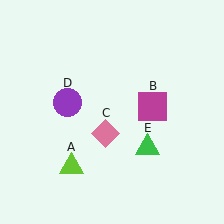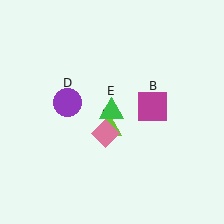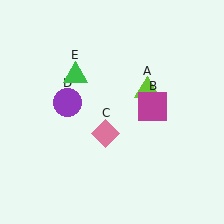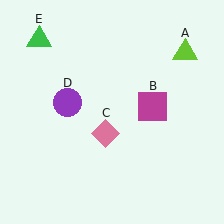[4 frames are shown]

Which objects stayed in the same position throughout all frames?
Magenta square (object B) and pink diamond (object C) and purple circle (object D) remained stationary.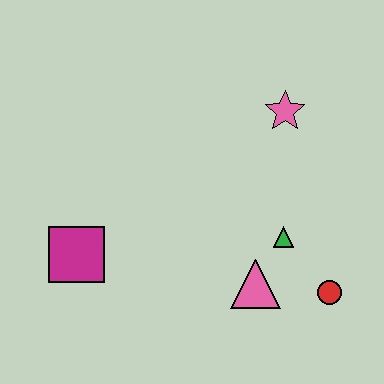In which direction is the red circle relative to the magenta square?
The red circle is to the right of the magenta square.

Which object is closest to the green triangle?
The pink triangle is closest to the green triangle.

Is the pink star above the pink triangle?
Yes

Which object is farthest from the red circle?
The magenta square is farthest from the red circle.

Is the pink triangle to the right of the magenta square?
Yes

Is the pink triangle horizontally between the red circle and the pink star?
No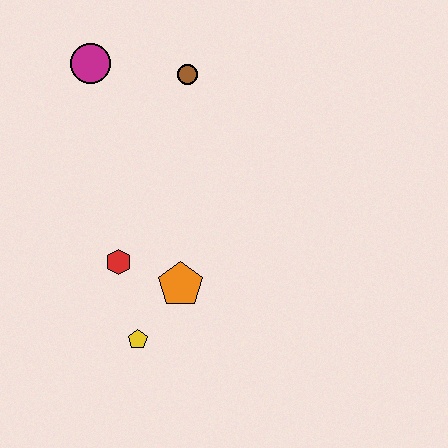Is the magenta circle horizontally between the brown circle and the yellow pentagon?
No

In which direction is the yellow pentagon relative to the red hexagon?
The yellow pentagon is below the red hexagon.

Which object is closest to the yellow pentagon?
The orange pentagon is closest to the yellow pentagon.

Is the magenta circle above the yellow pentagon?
Yes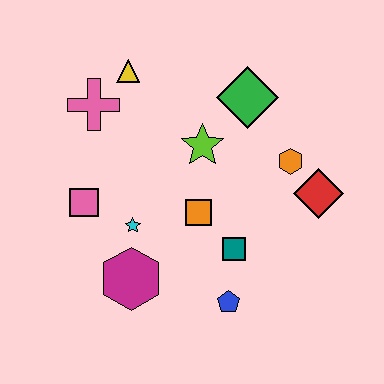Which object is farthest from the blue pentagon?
The yellow triangle is farthest from the blue pentagon.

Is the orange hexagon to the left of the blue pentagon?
No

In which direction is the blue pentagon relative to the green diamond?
The blue pentagon is below the green diamond.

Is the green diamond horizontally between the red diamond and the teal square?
Yes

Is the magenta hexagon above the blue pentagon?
Yes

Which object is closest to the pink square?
The cyan star is closest to the pink square.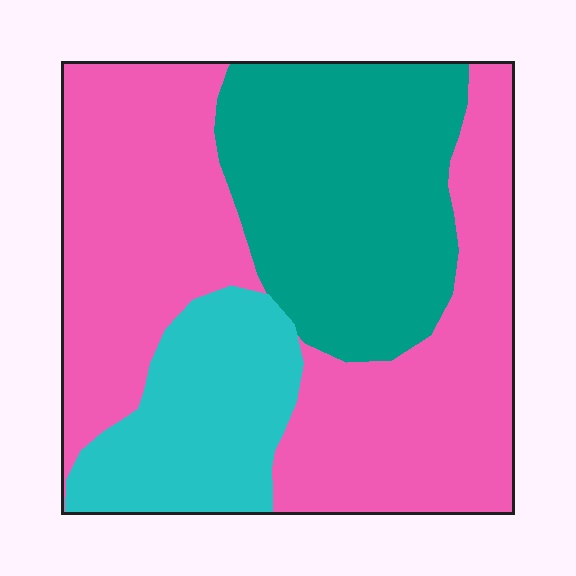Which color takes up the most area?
Pink, at roughly 55%.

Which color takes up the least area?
Cyan, at roughly 20%.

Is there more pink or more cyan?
Pink.